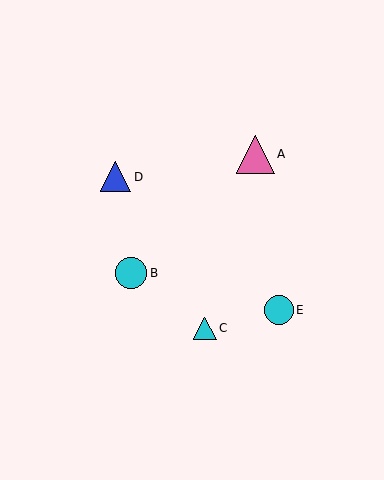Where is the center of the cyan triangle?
The center of the cyan triangle is at (205, 328).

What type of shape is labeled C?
Shape C is a cyan triangle.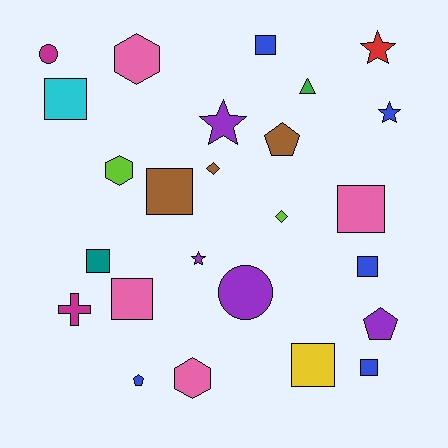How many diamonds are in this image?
There are 2 diamonds.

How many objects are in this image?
There are 25 objects.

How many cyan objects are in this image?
There is 1 cyan object.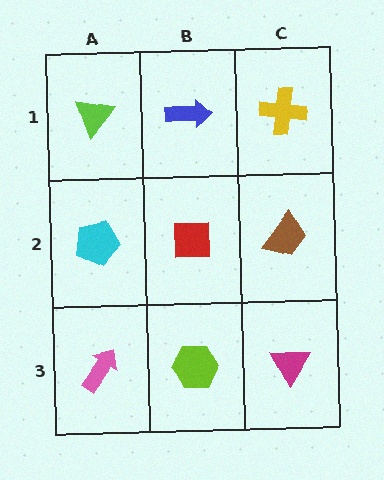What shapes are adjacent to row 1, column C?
A brown trapezoid (row 2, column C), a blue arrow (row 1, column B).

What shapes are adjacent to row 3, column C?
A brown trapezoid (row 2, column C), a lime hexagon (row 3, column B).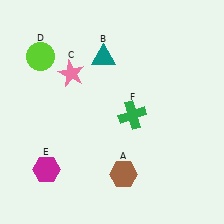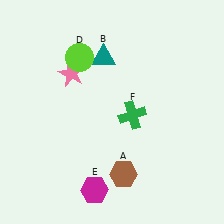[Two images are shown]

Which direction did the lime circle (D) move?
The lime circle (D) moved right.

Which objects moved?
The objects that moved are: the lime circle (D), the magenta hexagon (E).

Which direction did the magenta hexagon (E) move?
The magenta hexagon (E) moved right.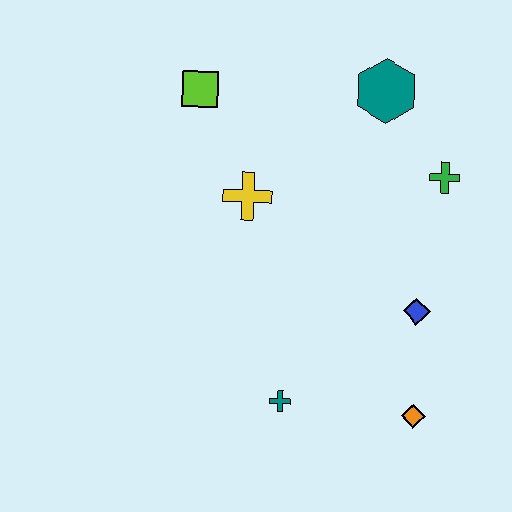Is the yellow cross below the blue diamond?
No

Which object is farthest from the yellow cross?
The orange diamond is farthest from the yellow cross.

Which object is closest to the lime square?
The yellow cross is closest to the lime square.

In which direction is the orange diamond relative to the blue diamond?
The orange diamond is below the blue diamond.